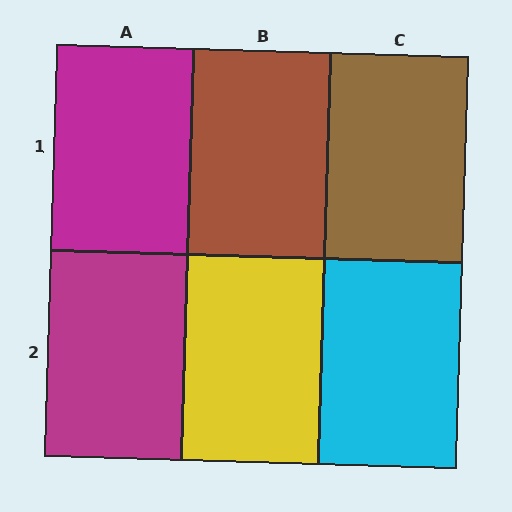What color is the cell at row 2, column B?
Yellow.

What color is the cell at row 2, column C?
Cyan.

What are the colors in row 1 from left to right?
Magenta, brown, brown.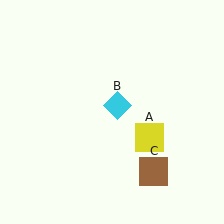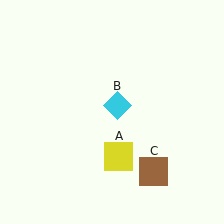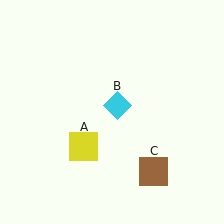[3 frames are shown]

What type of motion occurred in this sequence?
The yellow square (object A) rotated clockwise around the center of the scene.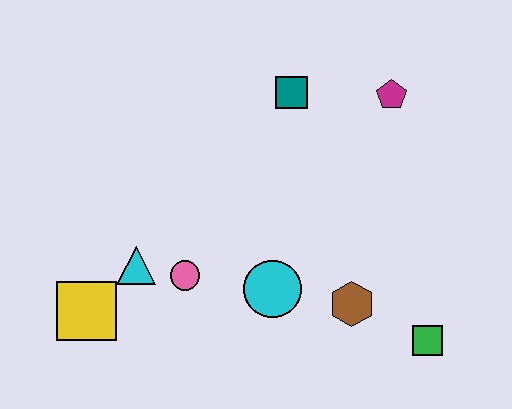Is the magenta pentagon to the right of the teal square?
Yes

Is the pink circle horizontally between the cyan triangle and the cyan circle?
Yes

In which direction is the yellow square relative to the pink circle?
The yellow square is to the left of the pink circle.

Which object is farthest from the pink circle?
The magenta pentagon is farthest from the pink circle.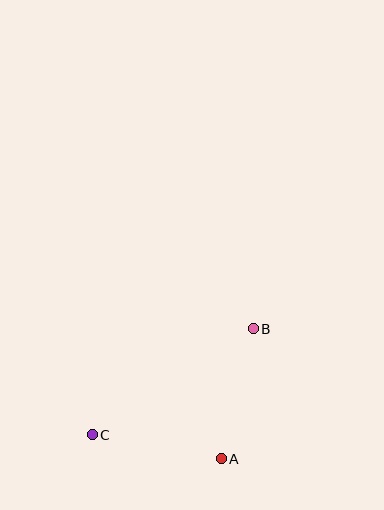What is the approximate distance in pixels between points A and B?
The distance between A and B is approximately 134 pixels.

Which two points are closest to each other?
Points A and C are closest to each other.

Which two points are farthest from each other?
Points B and C are farthest from each other.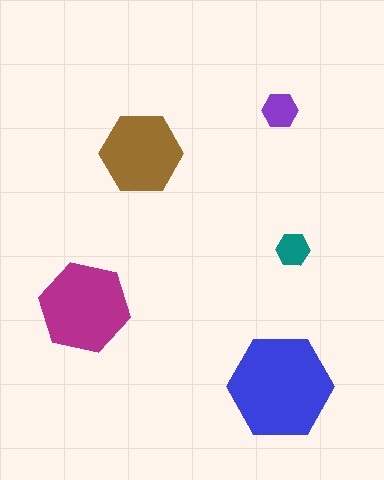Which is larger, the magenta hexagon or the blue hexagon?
The blue one.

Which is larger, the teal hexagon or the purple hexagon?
The purple one.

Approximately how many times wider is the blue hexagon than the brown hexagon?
About 1.5 times wider.